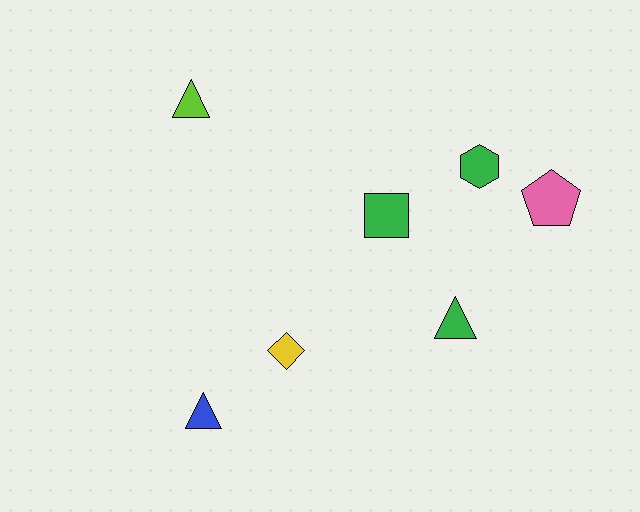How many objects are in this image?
There are 7 objects.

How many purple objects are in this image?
There are no purple objects.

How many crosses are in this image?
There are no crosses.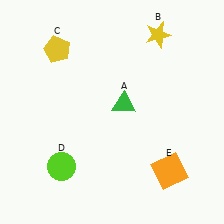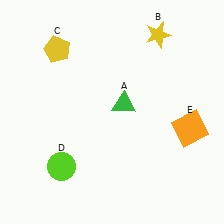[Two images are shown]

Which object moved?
The orange square (E) moved up.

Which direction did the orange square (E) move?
The orange square (E) moved up.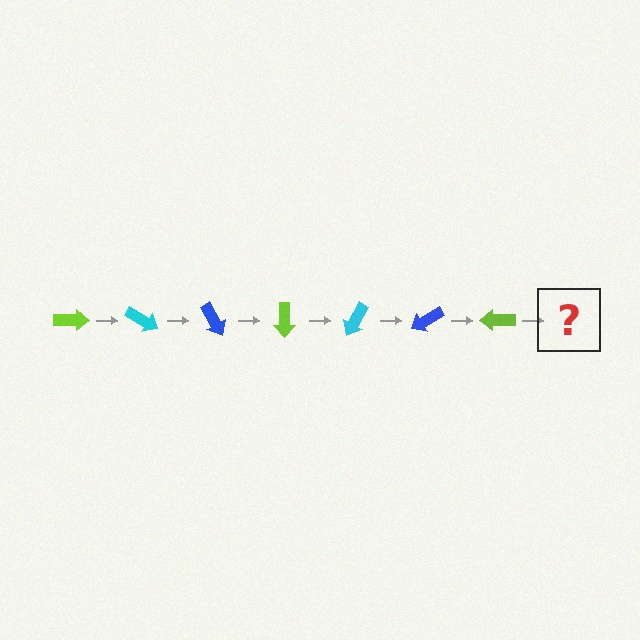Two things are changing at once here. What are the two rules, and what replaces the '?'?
The two rules are that it rotates 30 degrees each step and the color cycles through lime, cyan, and blue. The '?' should be a cyan arrow, rotated 210 degrees from the start.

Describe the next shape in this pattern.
It should be a cyan arrow, rotated 210 degrees from the start.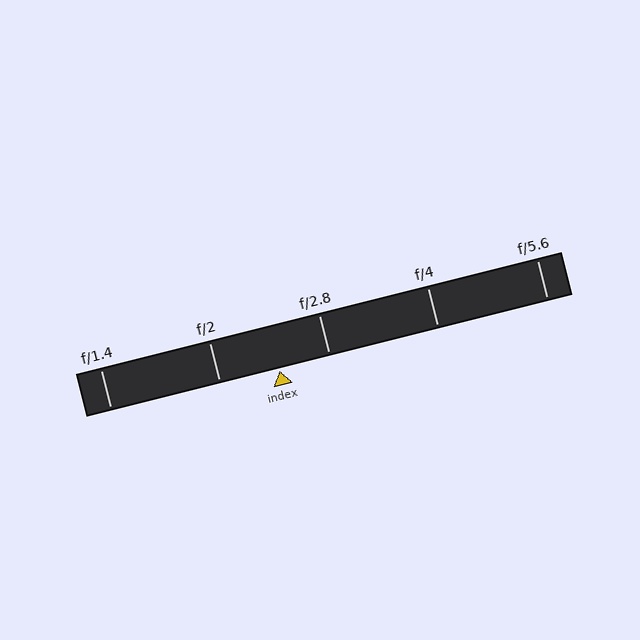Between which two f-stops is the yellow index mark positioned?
The index mark is between f/2 and f/2.8.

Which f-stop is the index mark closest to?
The index mark is closest to f/2.8.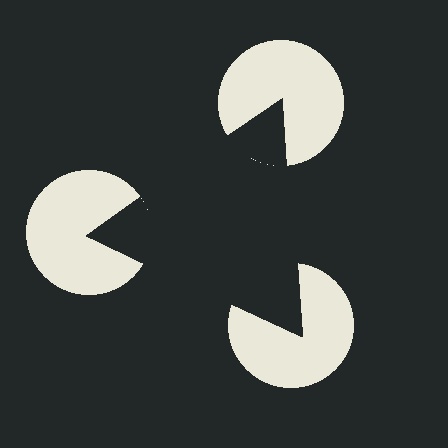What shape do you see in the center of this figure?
An illusory triangle — its edges are inferred from the aligned wedge cuts in the pac-man discs, not physically drawn.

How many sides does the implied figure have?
3 sides.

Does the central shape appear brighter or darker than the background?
It typically appears slightly darker than the background, even though no actual brightness change is drawn.